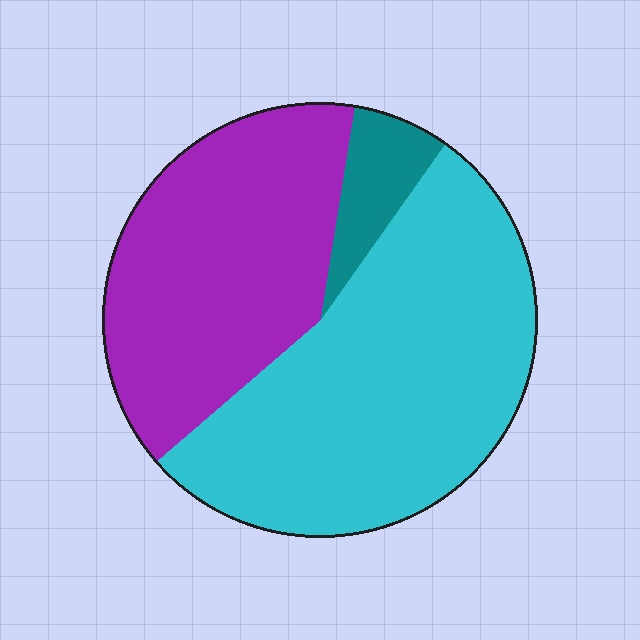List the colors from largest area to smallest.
From largest to smallest: cyan, purple, teal.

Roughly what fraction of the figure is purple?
Purple covers 39% of the figure.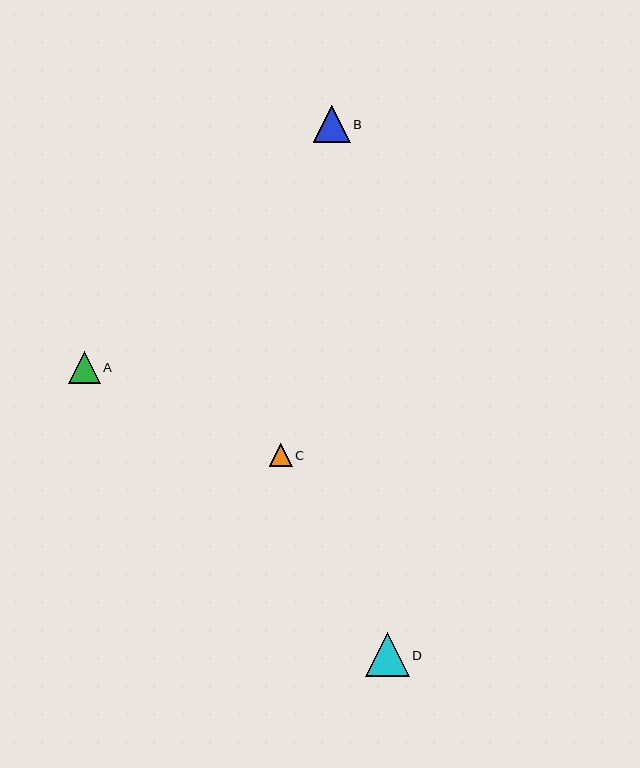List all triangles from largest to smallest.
From largest to smallest: D, B, A, C.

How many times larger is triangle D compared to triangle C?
Triangle D is approximately 1.9 times the size of triangle C.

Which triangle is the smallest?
Triangle C is the smallest with a size of approximately 23 pixels.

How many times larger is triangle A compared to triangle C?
Triangle A is approximately 1.4 times the size of triangle C.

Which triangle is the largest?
Triangle D is the largest with a size of approximately 43 pixels.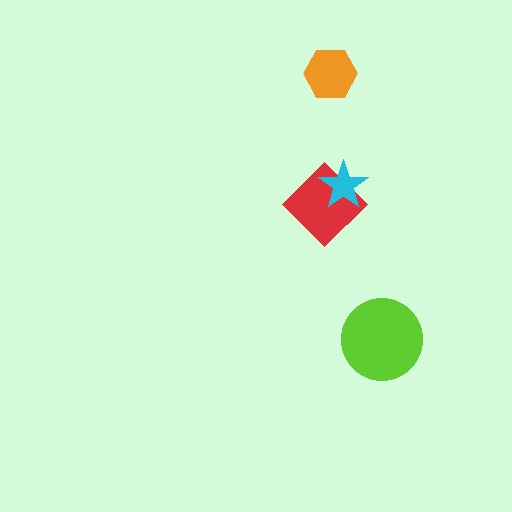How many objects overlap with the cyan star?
1 object overlaps with the cyan star.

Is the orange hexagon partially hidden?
No, no other shape covers it.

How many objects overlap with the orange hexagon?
0 objects overlap with the orange hexagon.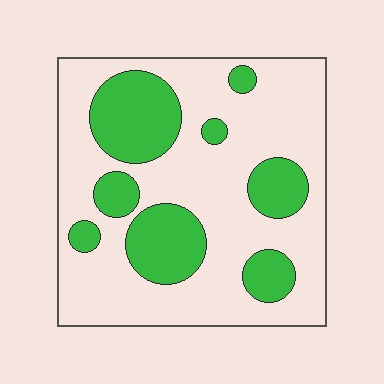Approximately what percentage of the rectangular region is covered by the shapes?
Approximately 30%.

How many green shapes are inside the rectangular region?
8.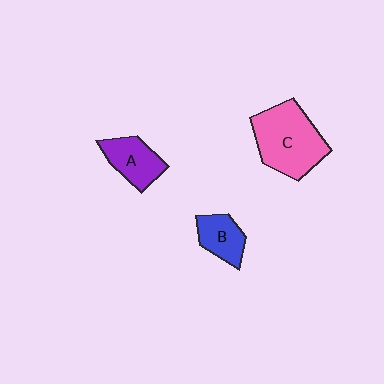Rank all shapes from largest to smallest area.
From largest to smallest: C (pink), A (purple), B (blue).